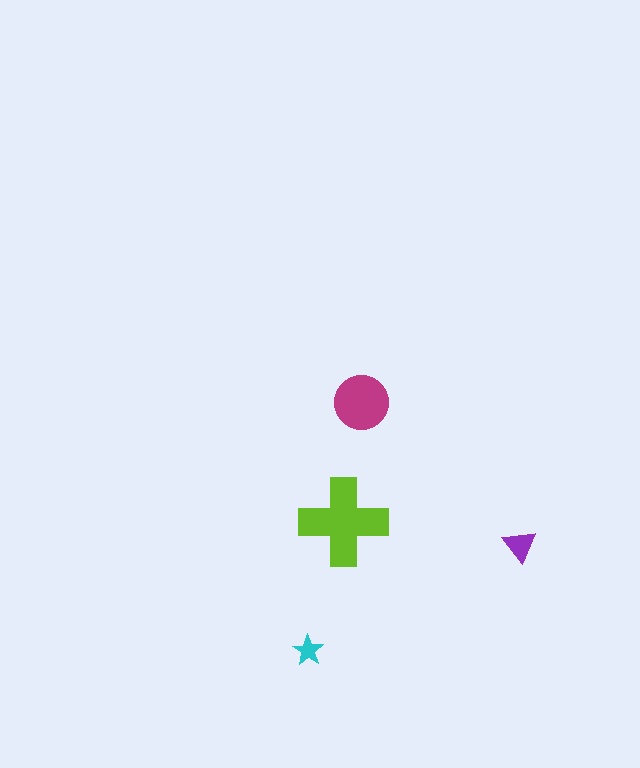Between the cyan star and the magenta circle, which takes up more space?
The magenta circle.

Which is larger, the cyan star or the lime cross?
The lime cross.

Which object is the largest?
The lime cross.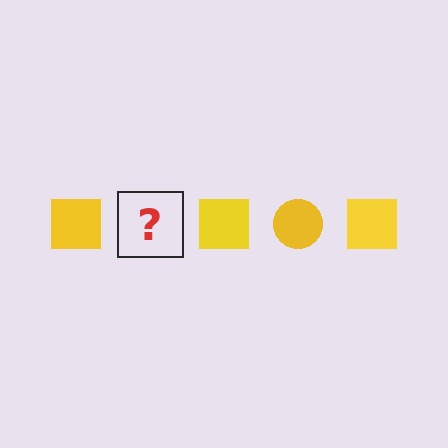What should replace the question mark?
The question mark should be replaced with a yellow circle.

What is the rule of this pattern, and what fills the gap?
The rule is that the pattern cycles through square, circle shapes in yellow. The gap should be filled with a yellow circle.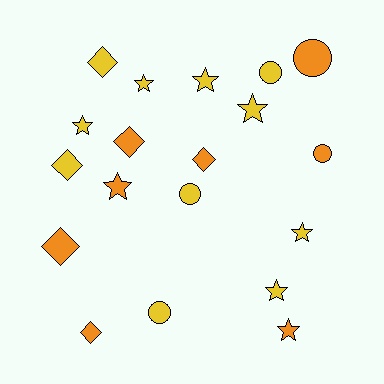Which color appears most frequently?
Yellow, with 11 objects.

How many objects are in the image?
There are 19 objects.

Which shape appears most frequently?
Star, with 8 objects.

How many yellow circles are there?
There are 3 yellow circles.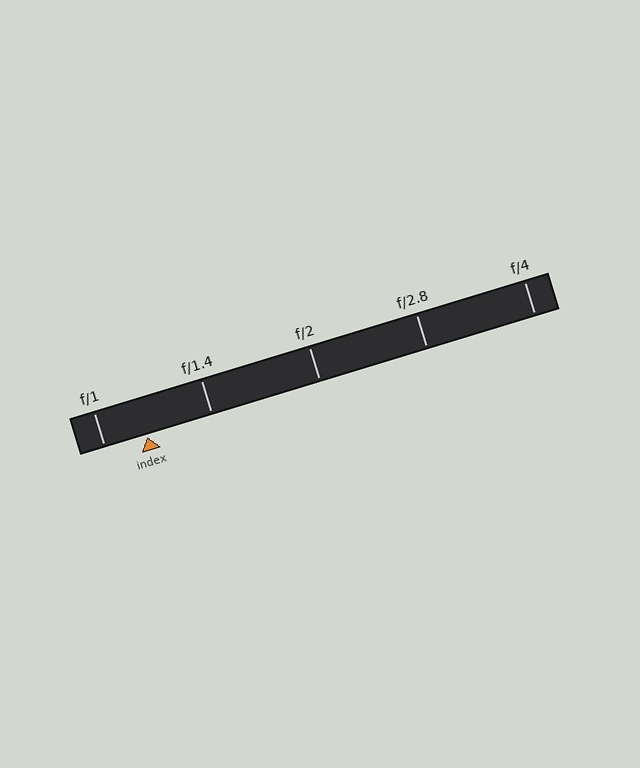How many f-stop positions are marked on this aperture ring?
There are 5 f-stop positions marked.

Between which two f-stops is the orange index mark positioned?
The index mark is between f/1 and f/1.4.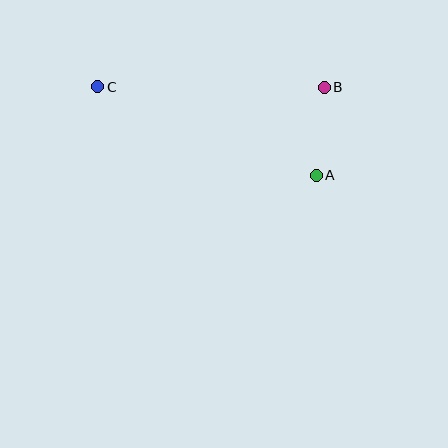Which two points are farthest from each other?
Points A and C are farthest from each other.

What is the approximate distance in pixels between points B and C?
The distance between B and C is approximately 226 pixels.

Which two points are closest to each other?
Points A and B are closest to each other.